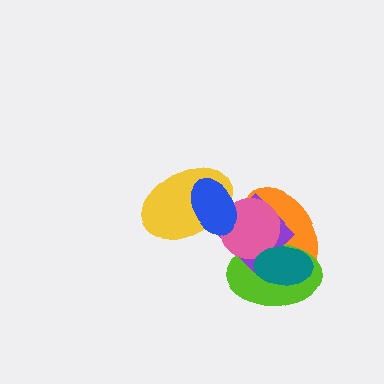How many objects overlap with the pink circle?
6 objects overlap with the pink circle.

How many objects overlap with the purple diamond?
6 objects overlap with the purple diamond.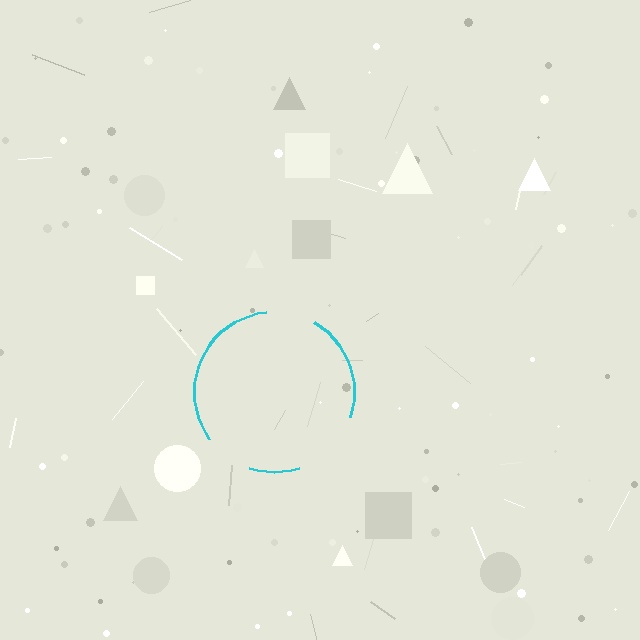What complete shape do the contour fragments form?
The contour fragments form a circle.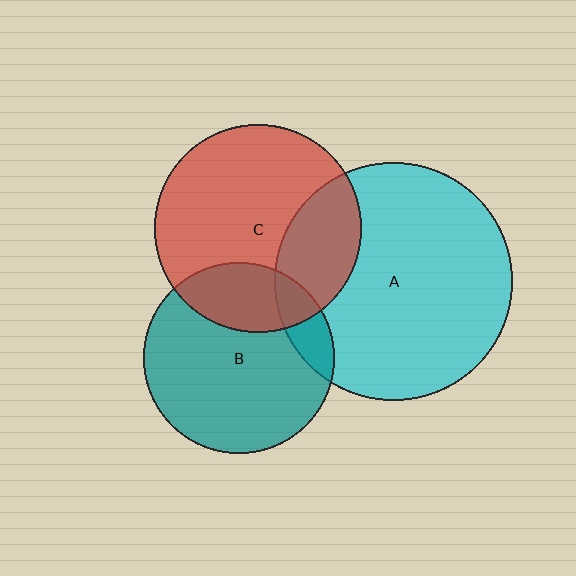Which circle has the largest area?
Circle A (cyan).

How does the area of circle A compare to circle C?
Approximately 1.3 times.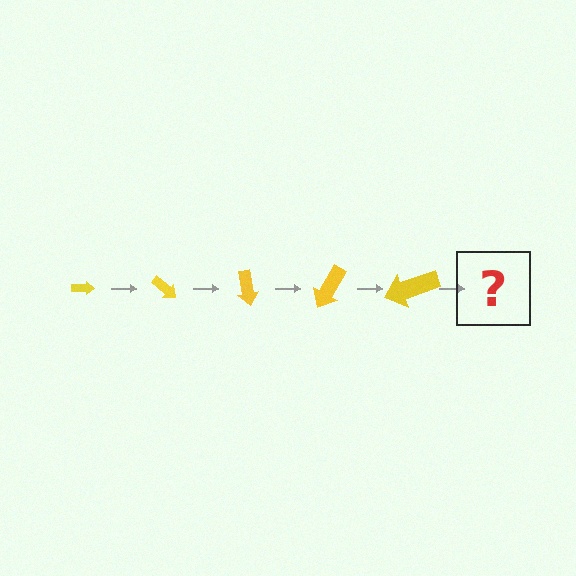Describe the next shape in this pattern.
It should be an arrow, larger than the previous one and rotated 200 degrees from the start.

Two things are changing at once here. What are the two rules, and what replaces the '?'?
The two rules are that the arrow grows larger each step and it rotates 40 degrees each step. The '?' should be an arrow, larger than the previous one and rotated 200 degrees from the start.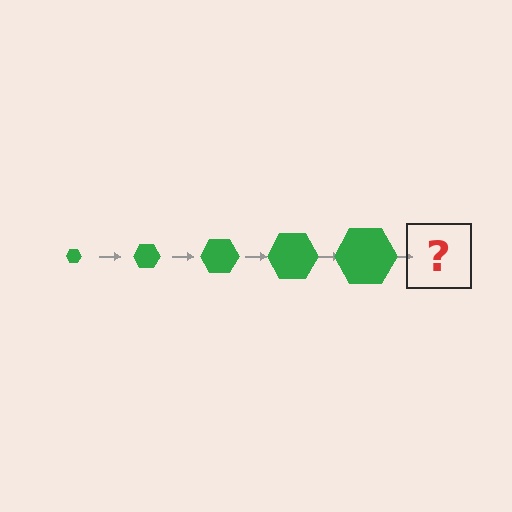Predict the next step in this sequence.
The next step is a green hexagon, larger than the previous one.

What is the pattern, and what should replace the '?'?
The pattern is that the hexagon gets progressively larger each step. The '?' should be a green hexagon, larger than the previous one.